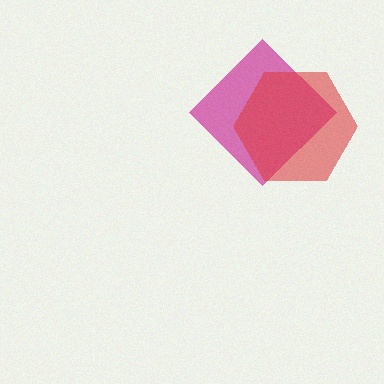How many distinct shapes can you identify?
There are 2 distinct shapes: a magenta diamond, a red hexagon.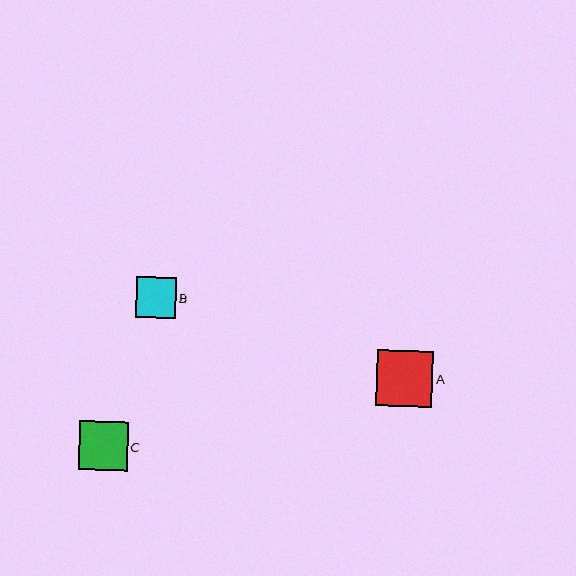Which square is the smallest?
Square B is the smallest with a size of approximately 40 pixels.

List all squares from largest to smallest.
From largest to smallest: A, C, B.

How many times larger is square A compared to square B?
Square A is approximately 1.4 times the size of square B.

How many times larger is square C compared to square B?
Square C is approximately 1.2 times the size of square B.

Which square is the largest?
Square A is the largest with a size of approximately 56 pixels.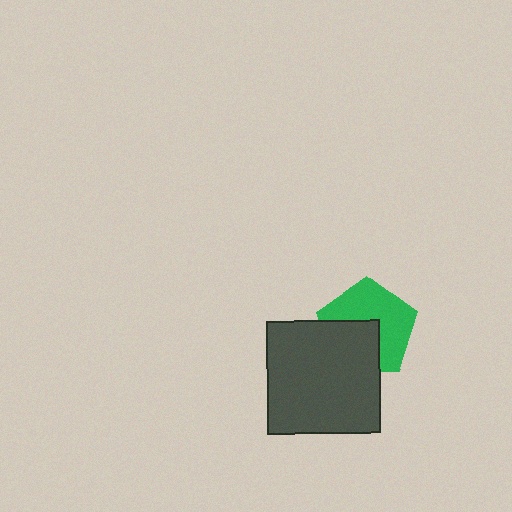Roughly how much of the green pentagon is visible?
About half of it is visible (roughly 59%).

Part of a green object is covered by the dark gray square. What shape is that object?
It is a pentagon.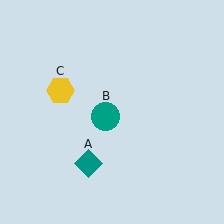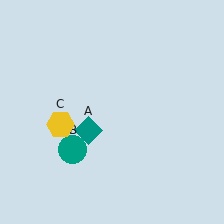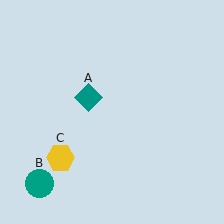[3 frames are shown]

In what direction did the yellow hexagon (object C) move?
The yellow hexagon (object C) moved down.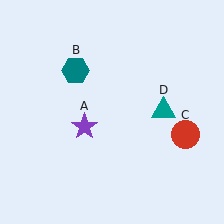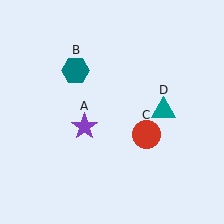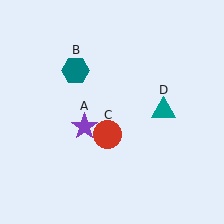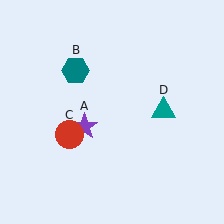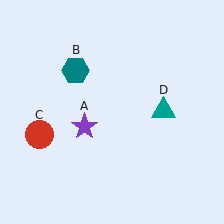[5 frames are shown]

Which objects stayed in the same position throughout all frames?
Purple star (object A) and teal hexagon (object B) and teal triangle (object D) remained stationary.